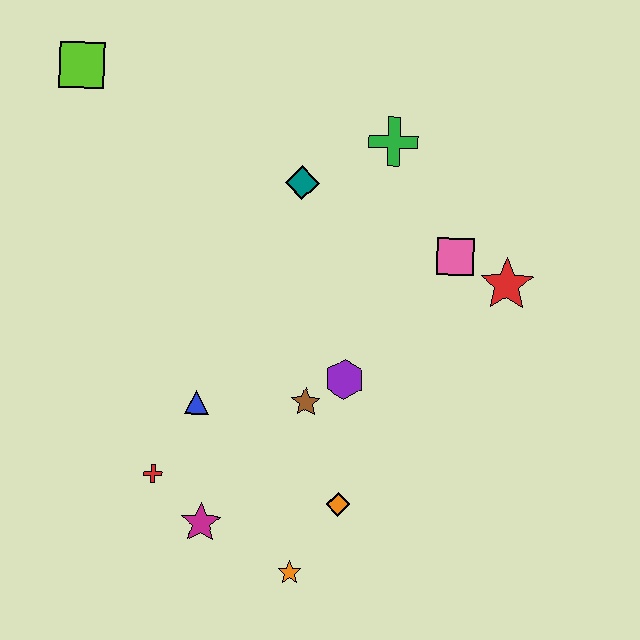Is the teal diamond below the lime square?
Yes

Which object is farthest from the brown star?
The lime square is farthest from the brown star.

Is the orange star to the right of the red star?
No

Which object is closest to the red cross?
The magenta star is closest to the red cross.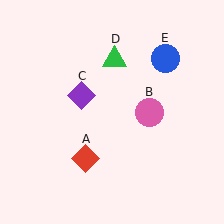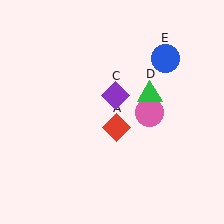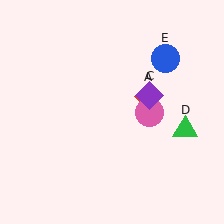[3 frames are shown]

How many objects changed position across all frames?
3 objects changed position: red diamond (object A), purple diamond (object C), green triangle (object D).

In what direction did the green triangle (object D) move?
The green triangle (object D) moved down and to the right.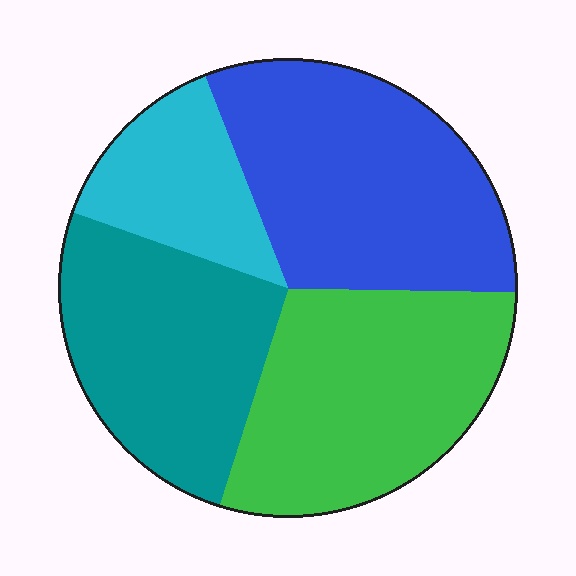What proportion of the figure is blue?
Blue covers 31% of the figure.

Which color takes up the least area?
Cyan, at roughly 15%.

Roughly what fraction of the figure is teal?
Teal covers 26% of the figure.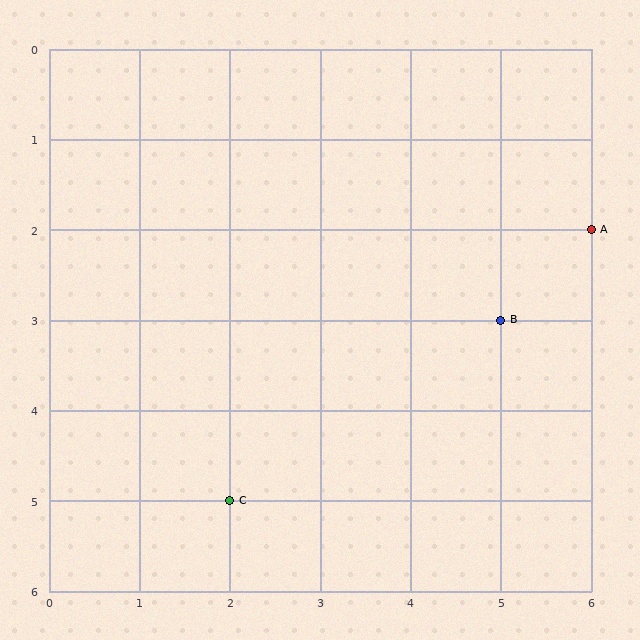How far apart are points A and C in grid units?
Points A and C are 4 columns and 3 rows apart (about 5.0 grid units diagonally).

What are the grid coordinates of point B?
Point B is at grid coordinates (5, 3).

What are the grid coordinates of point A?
Point A is at grid coordinates (6, 2).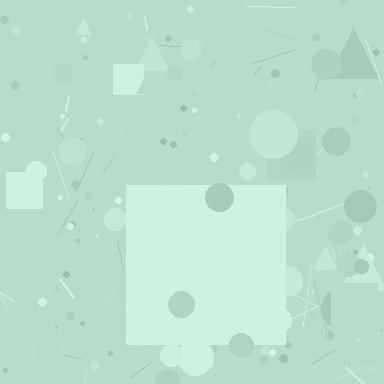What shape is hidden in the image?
A square is hidden in the image.